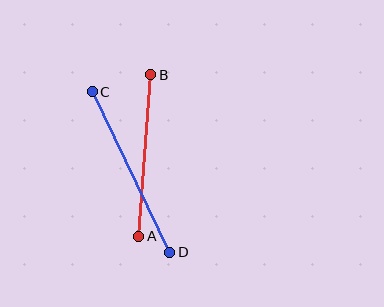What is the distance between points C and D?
The distance is approximately 178 pixels.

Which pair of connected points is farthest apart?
Points C and D are farthest apart.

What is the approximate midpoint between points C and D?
The midpoint is at approximately (131, 172) pixels.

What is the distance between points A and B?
The distance is approximately 162 pixels.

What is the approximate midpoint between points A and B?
The midpoint is at approximately (145, 156) pixels.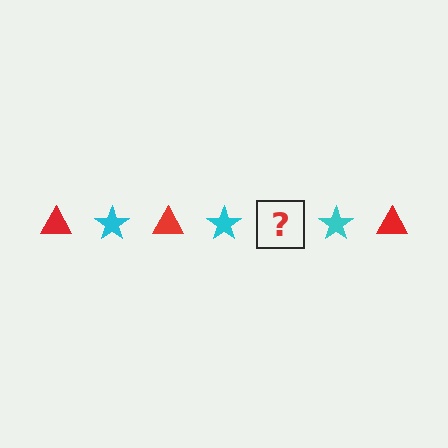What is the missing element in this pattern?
The missing element is a red triangle.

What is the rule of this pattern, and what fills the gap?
The rule is that the pattern alternates between red triangle and cyan star. The gap should be filled with a red triangle.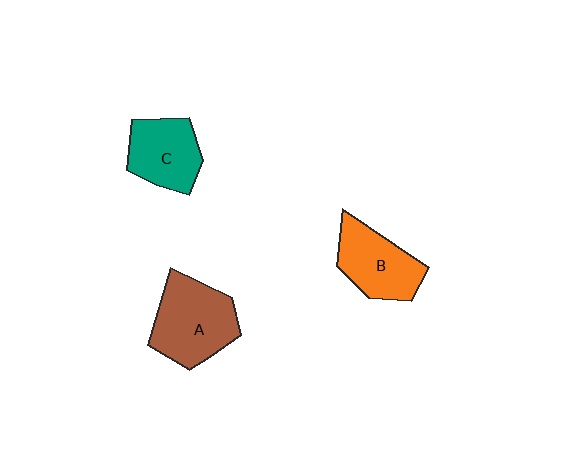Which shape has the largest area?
Shape A (brown).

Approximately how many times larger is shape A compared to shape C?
Approximately 1.3 times.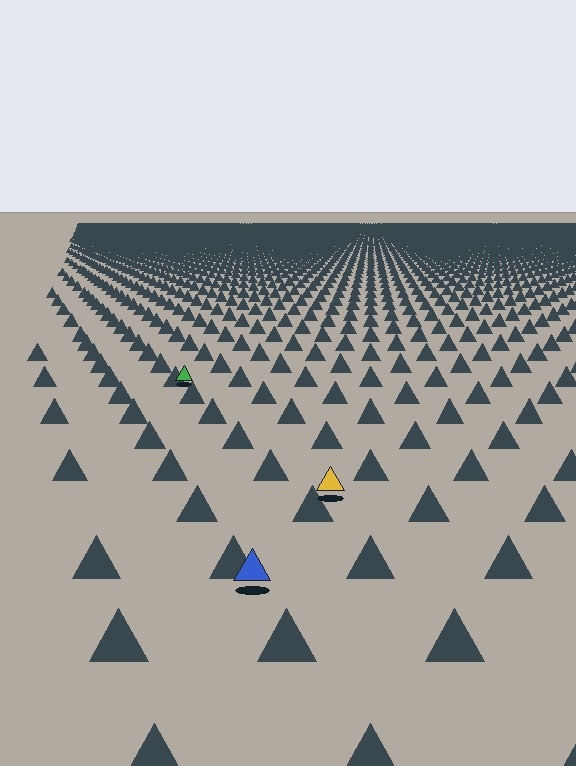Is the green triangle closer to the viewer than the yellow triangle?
No. The yellow triangle is closer — you can tell from the texture gradient: the ground texture is coarser near it.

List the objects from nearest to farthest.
From nearest to farthest: the blue triangle, the yellow triangle, the green triangle.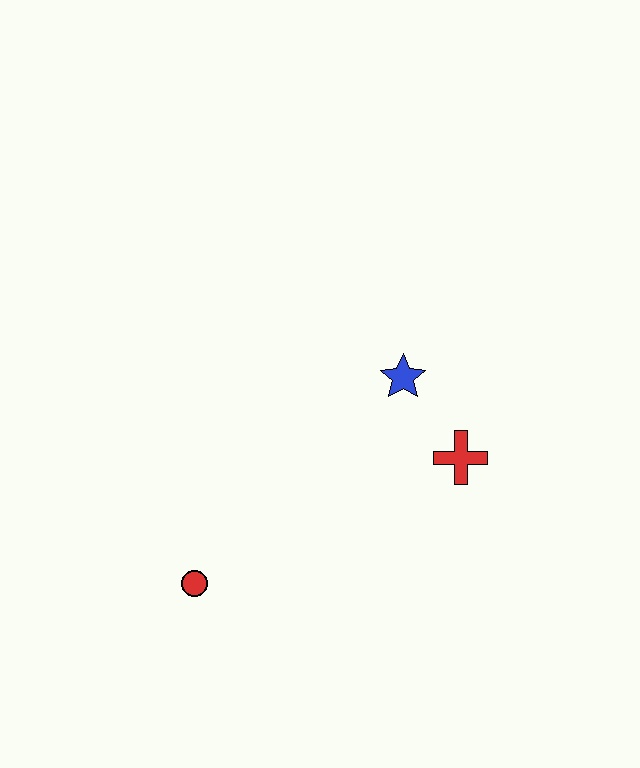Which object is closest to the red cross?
The blue star is closest to the red cross.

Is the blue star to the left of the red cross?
Yes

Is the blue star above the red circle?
Yes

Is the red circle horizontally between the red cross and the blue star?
No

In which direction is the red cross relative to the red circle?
The red cross is to the right of the red circle.